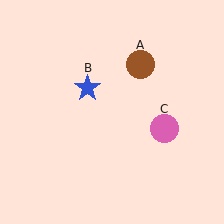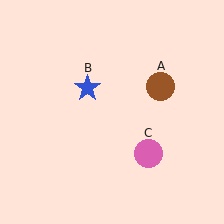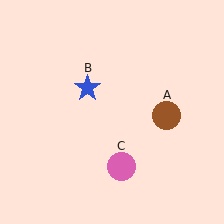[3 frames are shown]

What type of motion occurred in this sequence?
The brown circle (object A), pink circle (object C) rotated clockwise around the center of the scene.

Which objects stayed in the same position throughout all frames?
Blue star (object B) remained stationary.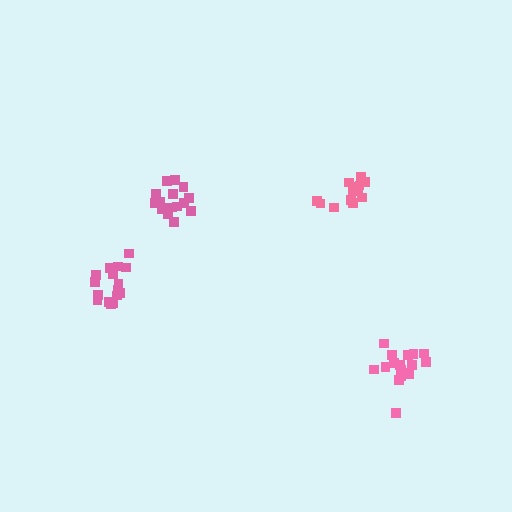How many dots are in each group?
Group 1: 17 dots, Group 2: 13 dots, Group 3: 17 dots, Group 4: 19 dots (66 total).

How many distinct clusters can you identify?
There are 4 distinct clusters.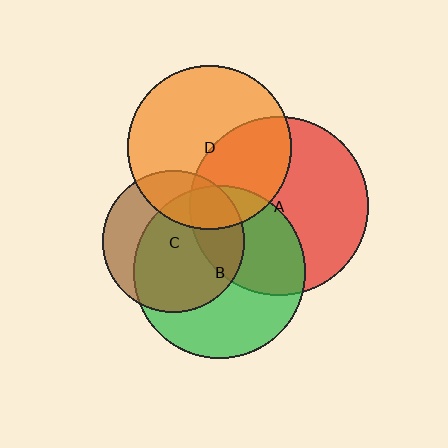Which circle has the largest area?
Circle A (red).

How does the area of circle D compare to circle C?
Approximately 1.3 times.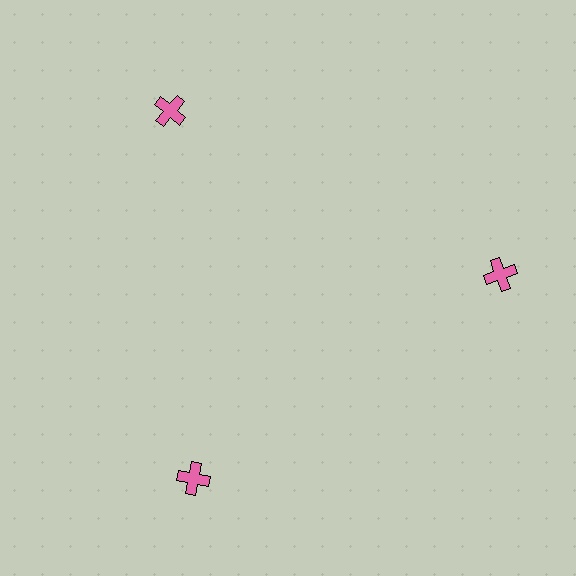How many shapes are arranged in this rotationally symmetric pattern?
There are 3 shapes, arranged in 3 groups of 1.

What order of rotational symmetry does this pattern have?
This pattern has 3-fold rotational symmetry.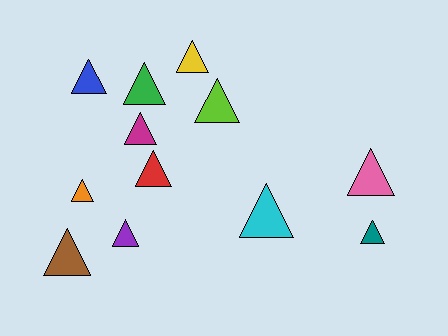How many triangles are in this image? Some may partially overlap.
There are 12 triangles.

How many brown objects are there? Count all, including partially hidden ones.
There is 1 brown object.